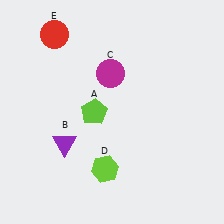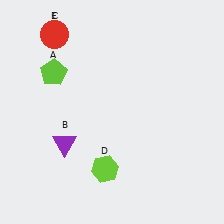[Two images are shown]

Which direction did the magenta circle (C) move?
The magenta circle (C) moved left.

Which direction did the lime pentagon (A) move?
The lime pentagon (A) moved left.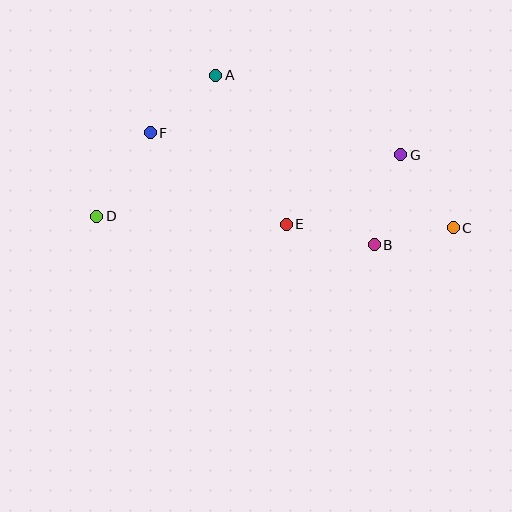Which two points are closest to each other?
Points B and C are closest to each other.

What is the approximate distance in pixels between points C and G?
The distance between C and G is approximately 90 pixels.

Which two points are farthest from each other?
Points C and D are farthest from each other.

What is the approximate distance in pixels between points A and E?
The distance between A and E is approximately 165 pixels.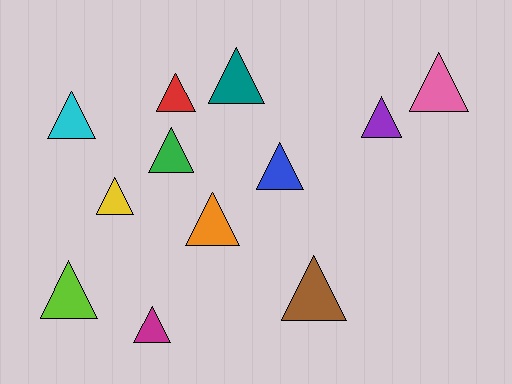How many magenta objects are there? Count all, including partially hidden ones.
There is 1 magenta object.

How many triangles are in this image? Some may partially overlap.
There are 12 triangles.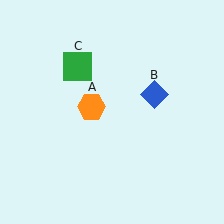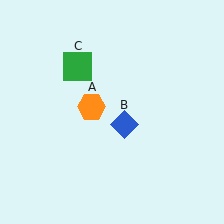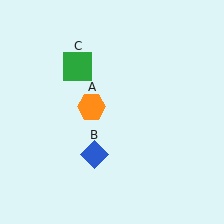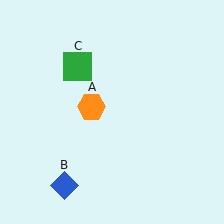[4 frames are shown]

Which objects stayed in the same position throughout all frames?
Orange hexagon (object A) and green square (object C) remained stationary.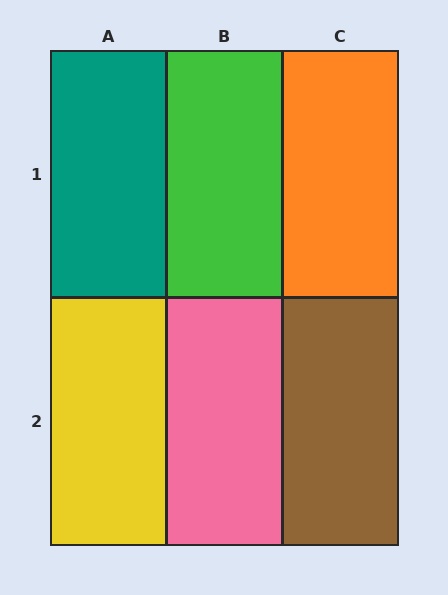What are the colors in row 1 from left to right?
Teal, green, orange.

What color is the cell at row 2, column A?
Yellow.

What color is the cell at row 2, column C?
Brown.